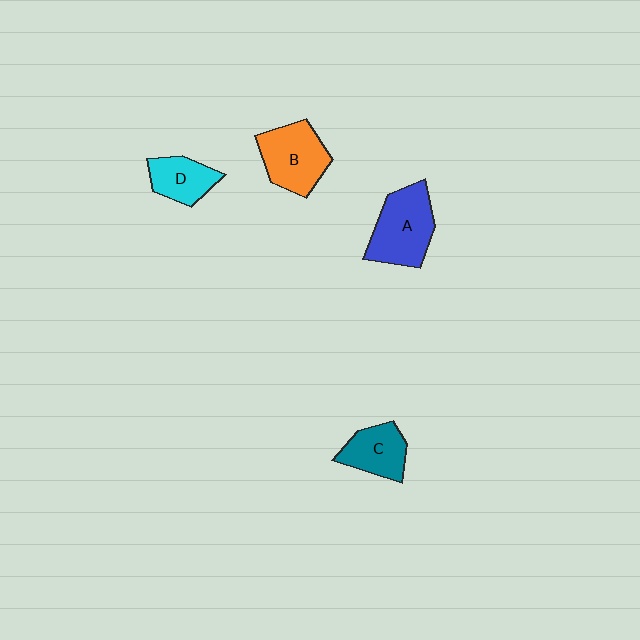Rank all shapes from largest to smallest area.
From largest to smallest: A (blue), B (orange), C (teal), D (cyan).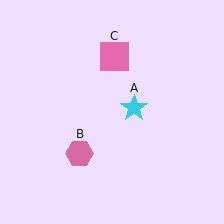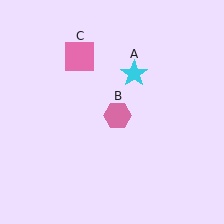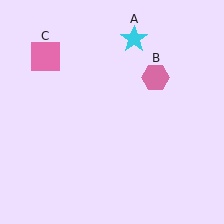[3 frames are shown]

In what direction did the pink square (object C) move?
The pink square (object C) moved left.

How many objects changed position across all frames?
3 objects changed position: cyan star (object A), pink hexagon (object B), pink square (object C).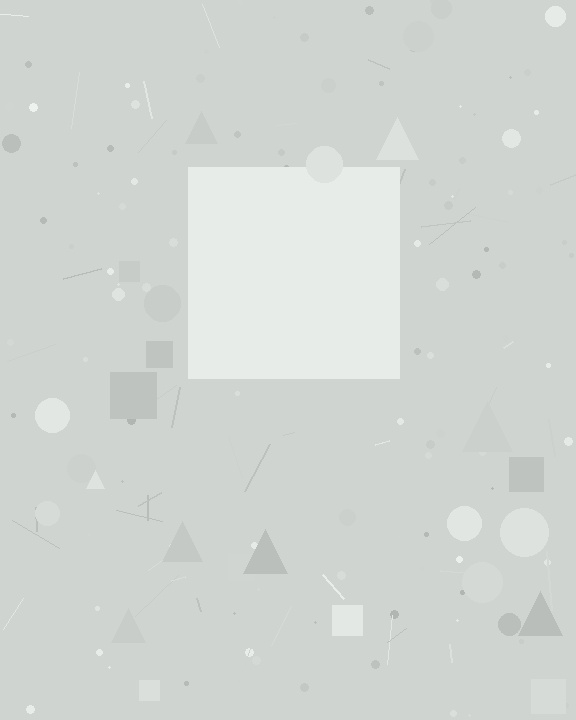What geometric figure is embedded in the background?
A square is embedded in the background.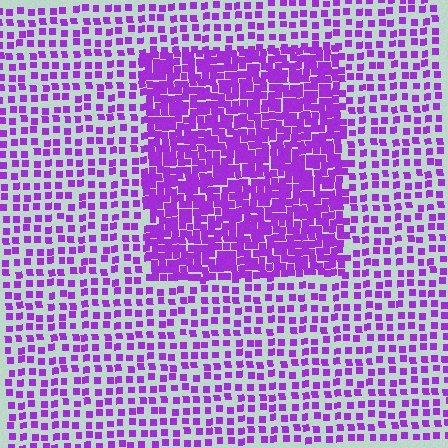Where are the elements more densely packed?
The elements are more densely packed inside the rectangle boundary.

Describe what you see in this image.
The image contains small purple elements arranged at two different densities. A rectangle-shaped region is visible where the elements are more densely packed than the surrounding area.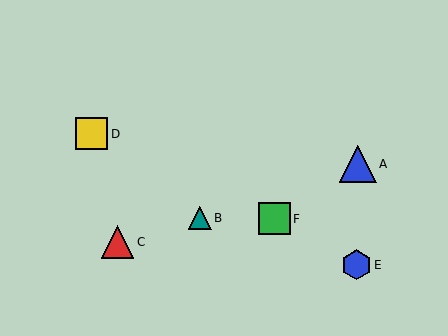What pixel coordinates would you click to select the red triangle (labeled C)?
Click at (118, 242) to select the red triangle C.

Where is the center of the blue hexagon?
The center of the blue hexagon is at (356, 265).